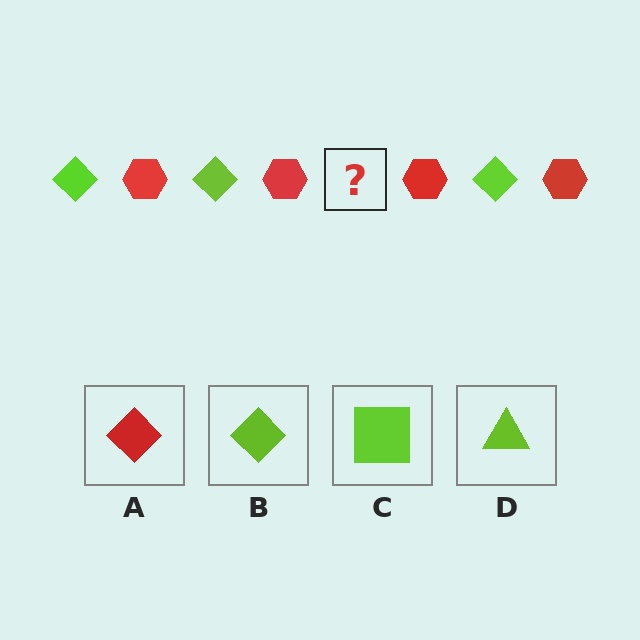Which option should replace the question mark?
Option B.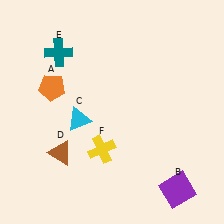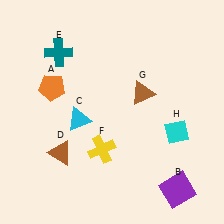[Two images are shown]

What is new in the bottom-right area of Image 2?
A cyan diamond (H) was added in the bottom-right area of Image 2.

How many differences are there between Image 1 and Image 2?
There are 2 differences between the two images.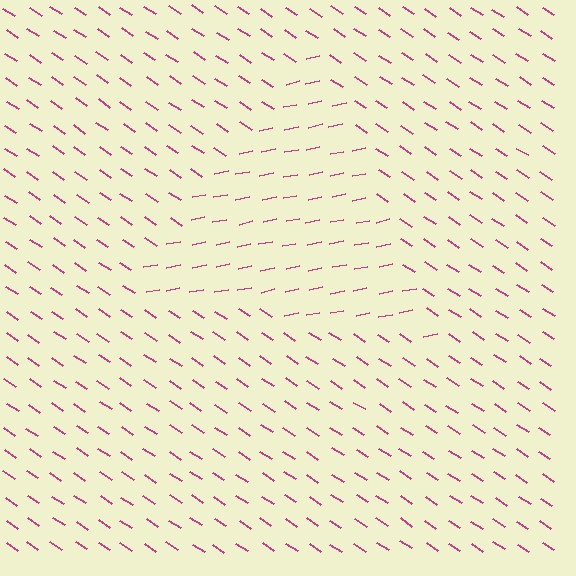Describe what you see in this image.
The image is filled with small magenta line segments. A triangle region in the image has lines oriented differently from the surrounding lines, creating a visible texture boundary.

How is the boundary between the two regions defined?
The boundary is defined purely by a change in line orientation (approximately 45 degrees difference). All lines are the same color and thickness.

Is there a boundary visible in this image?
Yes, there is a texture boundary formed by a change in line orientation.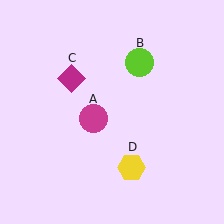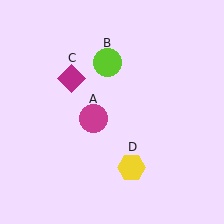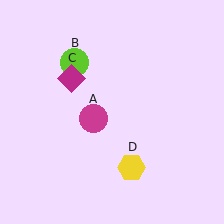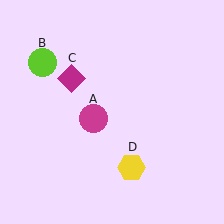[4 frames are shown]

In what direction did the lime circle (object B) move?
The lime circle (object B) moved left.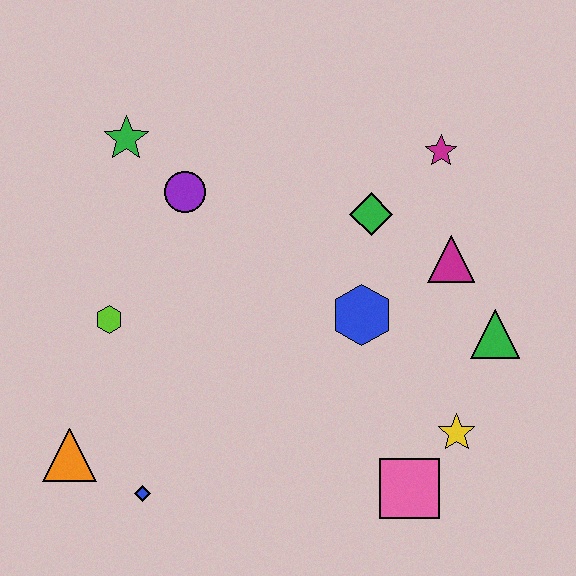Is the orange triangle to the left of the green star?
Yes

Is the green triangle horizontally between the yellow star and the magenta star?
No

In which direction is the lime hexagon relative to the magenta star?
The lime hexagon is to the left of the magenta star.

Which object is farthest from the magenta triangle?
The orange triangle is farthest from the magenta triangle.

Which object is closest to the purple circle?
The green star is closest to the purple circle.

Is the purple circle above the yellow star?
Yes